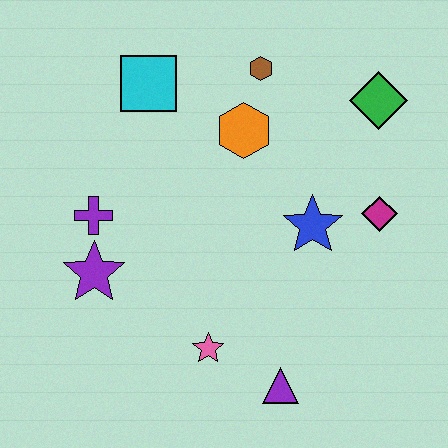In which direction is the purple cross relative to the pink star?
The purple cross is above the pink star.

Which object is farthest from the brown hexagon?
The purple triangle is farthest from the brown hexagon.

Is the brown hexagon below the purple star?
No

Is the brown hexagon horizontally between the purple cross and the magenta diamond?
Yes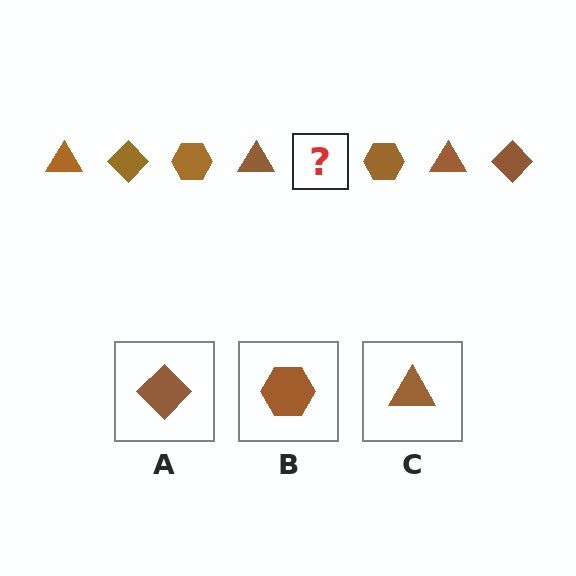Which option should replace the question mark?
Option A.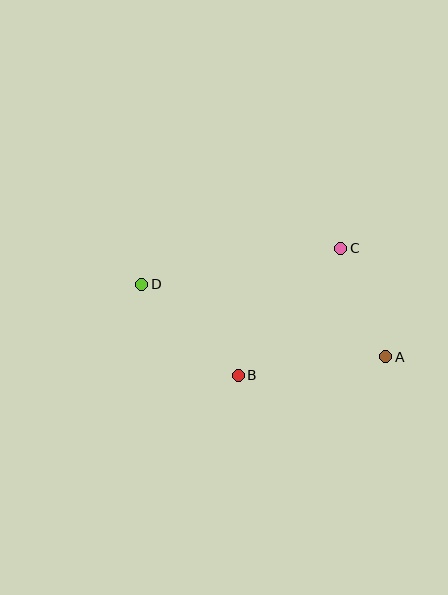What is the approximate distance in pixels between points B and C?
The distance between B and C is approximately 163 pixels.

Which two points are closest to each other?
Points A and C are closest to each other.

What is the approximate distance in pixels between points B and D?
The distance between B and D is approximately 132 pixels.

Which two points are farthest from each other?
Points A and D are farthest from each other.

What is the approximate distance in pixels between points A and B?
The distance between A and B is approximately 149 pixels.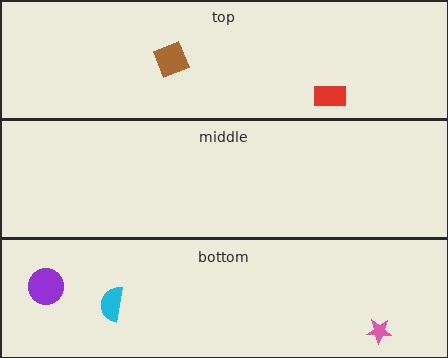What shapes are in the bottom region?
The pink star, the cyan semicircle, the purple circle.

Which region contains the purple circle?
The bottom region.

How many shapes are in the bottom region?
3.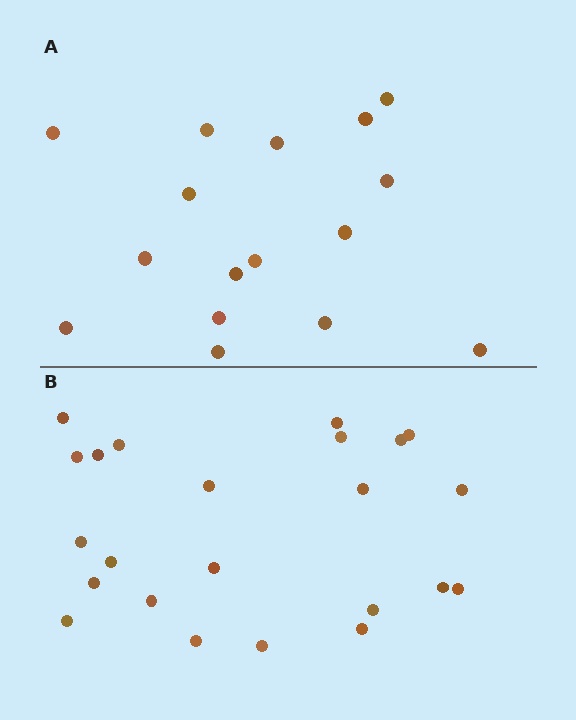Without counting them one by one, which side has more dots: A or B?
Region B (the bottom region) has more dots.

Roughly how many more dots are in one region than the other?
Region B has roughly 8 or so more dots than region A.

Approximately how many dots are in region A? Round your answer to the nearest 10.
About 20 dots. (The exact count is 16, which rounds to 20.)